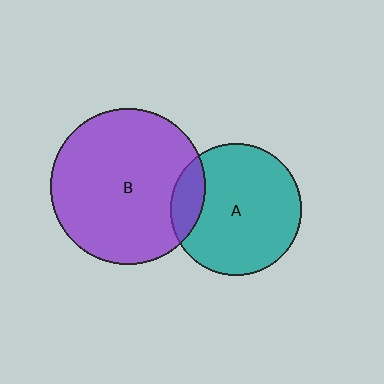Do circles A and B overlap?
Yes.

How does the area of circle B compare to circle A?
Approximately 1.4 times.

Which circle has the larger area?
Circle B (purple).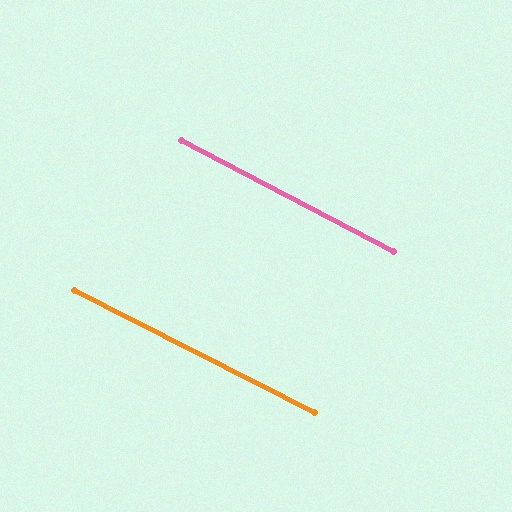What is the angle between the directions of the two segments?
Approximately 1 degree.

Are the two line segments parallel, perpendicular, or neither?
Parallel — their directions differ by only 0.5°.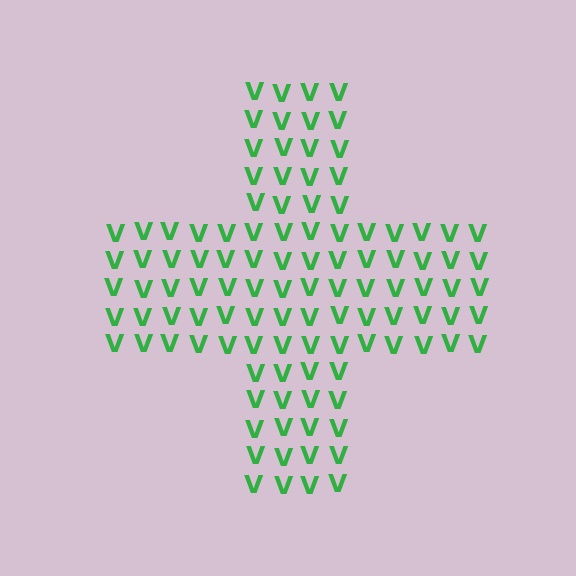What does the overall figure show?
The overall figure shows a cross.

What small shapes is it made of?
It is made of small letter V's.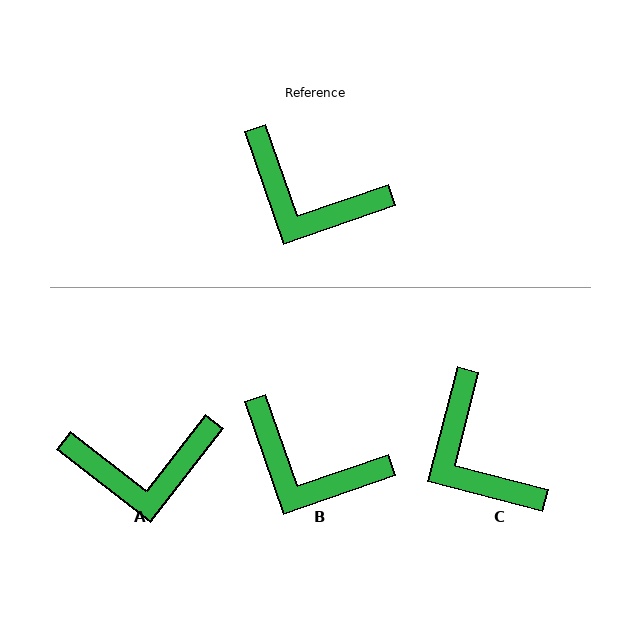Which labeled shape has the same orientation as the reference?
B.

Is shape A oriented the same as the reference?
No, it is off by about 33 degrees.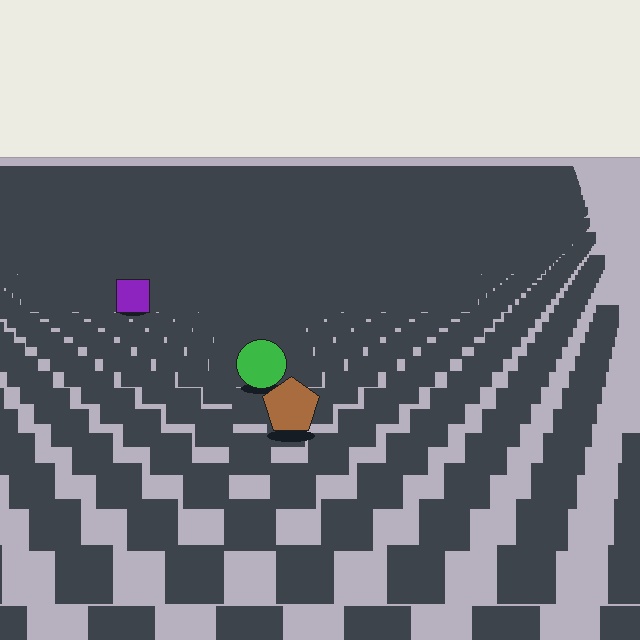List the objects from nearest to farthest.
From nearest to farthest: the brown pentagon, the green circle, the purple square.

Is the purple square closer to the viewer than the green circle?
No. The green circle is closer — you can tell from the texture gradient: the ground texture is coarser near it.